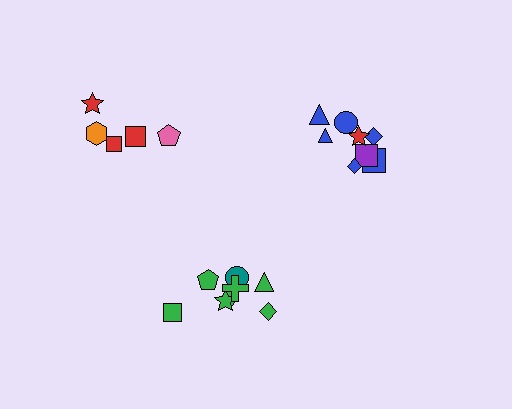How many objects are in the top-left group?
There are 5 objects.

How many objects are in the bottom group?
There are 8 objects.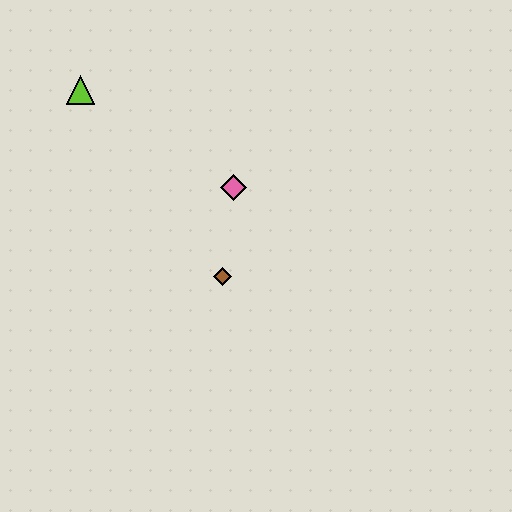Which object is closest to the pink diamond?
The brown diamond is closest to the pink diamond.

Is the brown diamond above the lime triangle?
No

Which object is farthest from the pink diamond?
The lime triangle is farthest from the pink diamond.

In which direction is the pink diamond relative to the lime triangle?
The pink diamond is to the right of the lime triangle.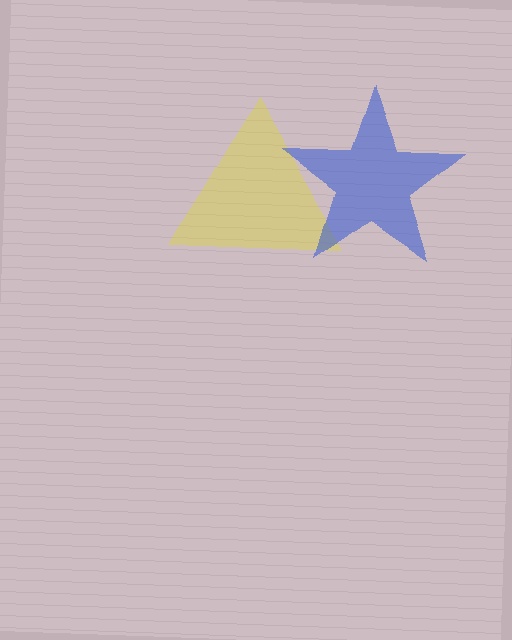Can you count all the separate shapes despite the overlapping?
Yes, there are 2 separate shapes.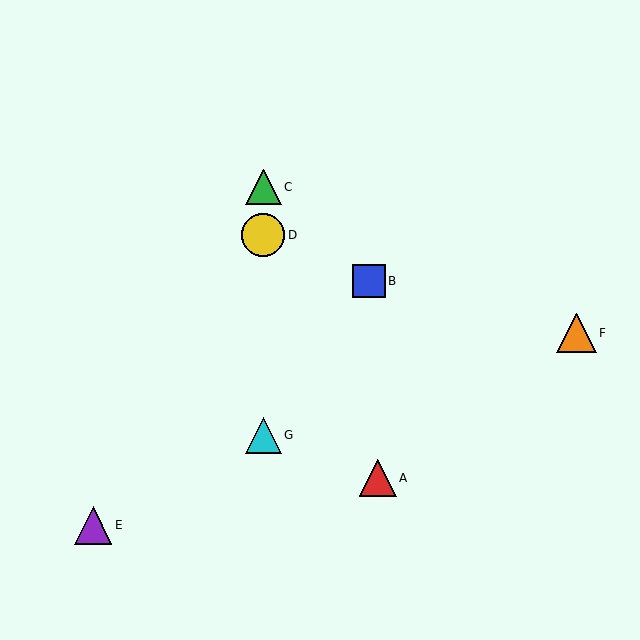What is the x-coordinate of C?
Object C is at x≈263.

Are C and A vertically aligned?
No, C is at x≈263 and A is at x≈378.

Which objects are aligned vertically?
Objects C, D, G are aligned vertically.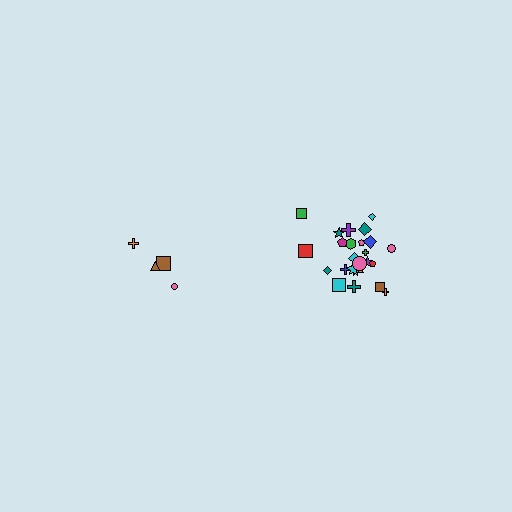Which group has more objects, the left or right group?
The right group.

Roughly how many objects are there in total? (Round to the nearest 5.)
Roughly 30 objects in total.